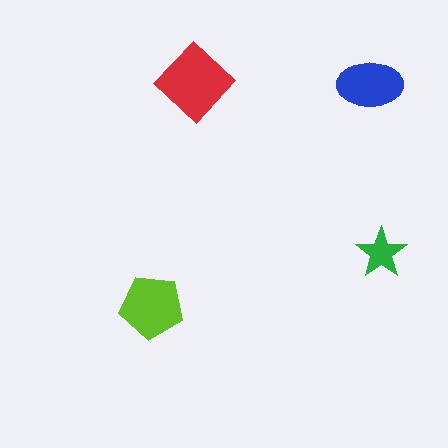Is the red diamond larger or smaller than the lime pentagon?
Larger.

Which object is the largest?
The red diamond.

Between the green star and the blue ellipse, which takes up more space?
The blue ellipse.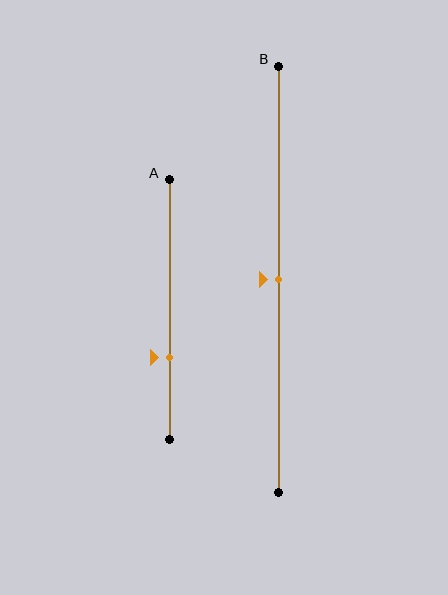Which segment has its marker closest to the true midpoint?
Segment B has its marker closest to the true midpoint.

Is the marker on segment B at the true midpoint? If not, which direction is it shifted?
Yes, the marker on segment B is at the true midpoint.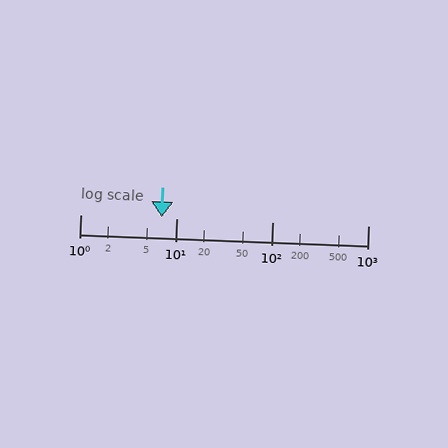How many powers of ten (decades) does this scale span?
The scale spans 3 decades, from 1 to 1000.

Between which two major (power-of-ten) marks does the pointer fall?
The pointer is between 1 and 10.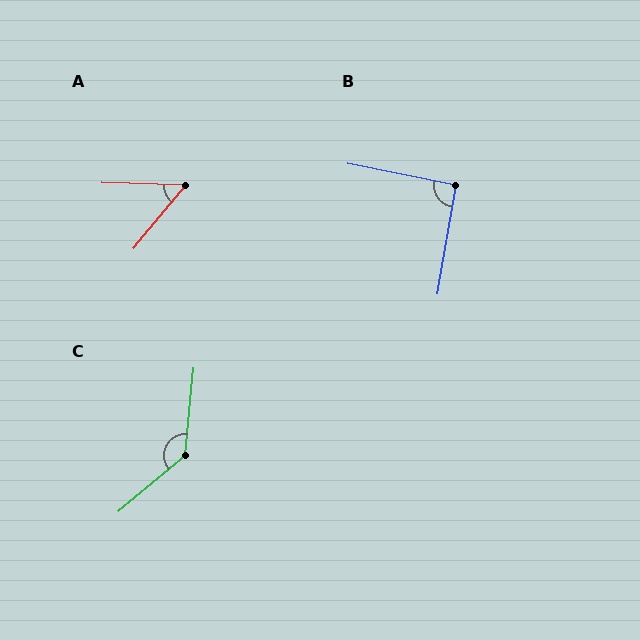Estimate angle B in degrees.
Approximately 92 degrees.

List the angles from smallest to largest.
A (52°), B (92°), C (135°).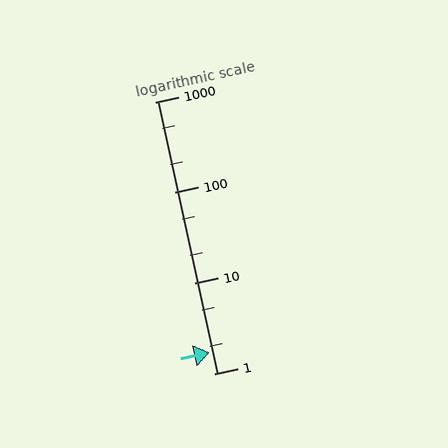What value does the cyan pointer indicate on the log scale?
The pointer indicates approximately 1.7.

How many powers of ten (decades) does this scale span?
The scale spans 3 decades, from 1 to 1000.